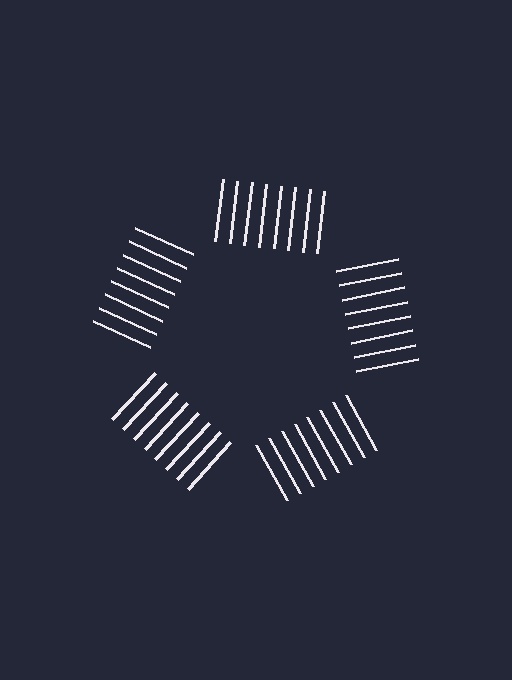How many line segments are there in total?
40 — 8 along each of the 5 edges.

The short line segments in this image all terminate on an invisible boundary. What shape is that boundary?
An illusory pentagon — the line segments terminate on its edges but no continuous stroke is drawn.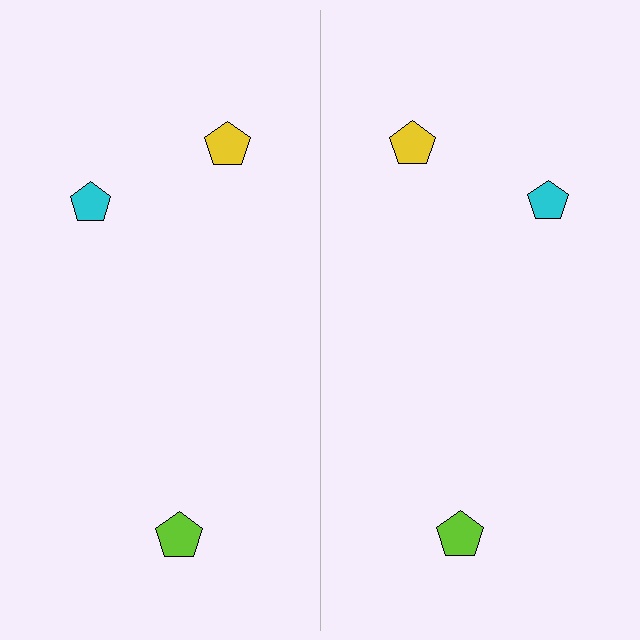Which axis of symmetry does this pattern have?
The pattern has a vertical axis of symmetry running through the center of the image.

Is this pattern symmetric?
Yes, this pattern has bilateral (reflection) symmetry.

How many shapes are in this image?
There are 6 shapes in this image.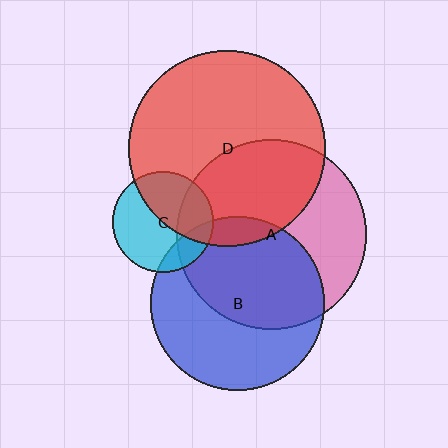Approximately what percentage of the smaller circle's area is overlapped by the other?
Approximately 45%.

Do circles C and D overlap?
Yes.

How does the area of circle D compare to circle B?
Approximately 1.3 times.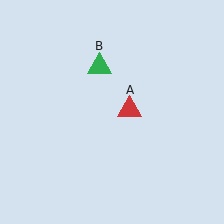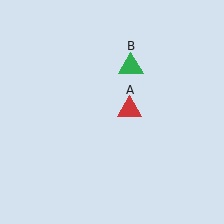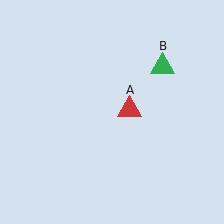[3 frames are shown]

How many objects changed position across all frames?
1 object changed position: green triangle (object B).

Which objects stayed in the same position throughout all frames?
Red triangle (object A) remained stationary.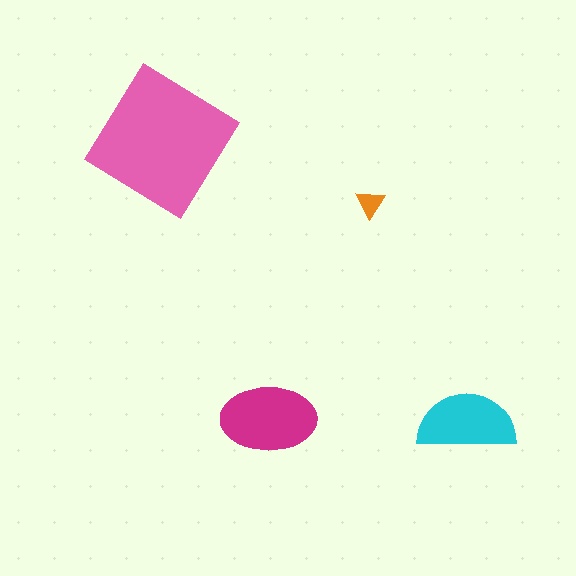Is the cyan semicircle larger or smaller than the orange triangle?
Larger.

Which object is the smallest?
The orange triangle.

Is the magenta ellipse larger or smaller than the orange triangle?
Larger.